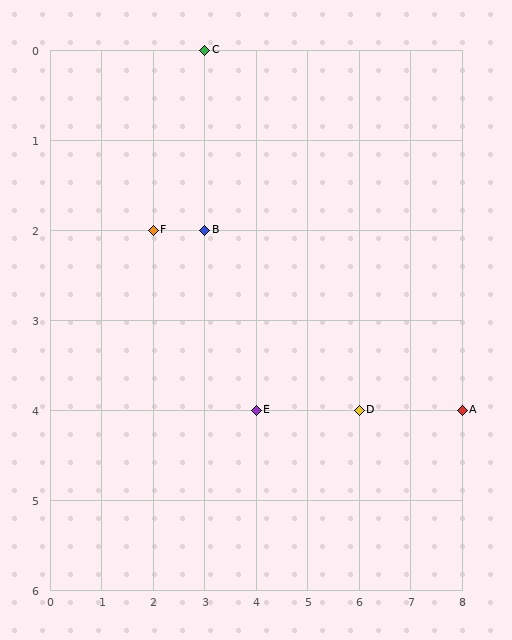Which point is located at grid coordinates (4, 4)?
Point E is at (4, 4).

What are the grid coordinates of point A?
Point A is at grid coordinates (8, 4).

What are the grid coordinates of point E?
Point E is at grid coordinates (4, 4).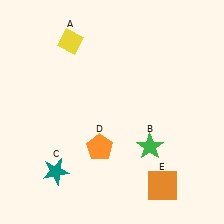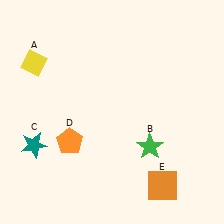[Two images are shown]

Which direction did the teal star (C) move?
The teal star (C) moved up.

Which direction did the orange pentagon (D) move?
The orange pentagon (D) moved left.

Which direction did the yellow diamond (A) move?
The yellow diamond (A) moved left.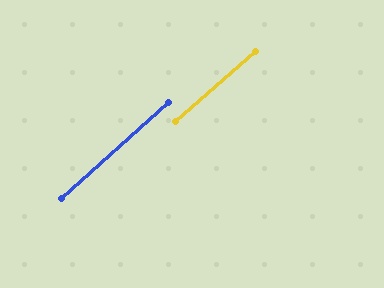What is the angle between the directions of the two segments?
Approximately 1 degree.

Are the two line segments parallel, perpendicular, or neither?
Parallel — their directions differ by only 0.9°.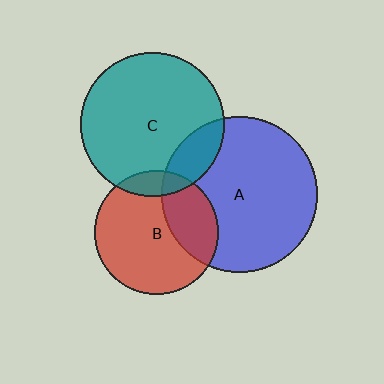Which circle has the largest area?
Circle A (blue).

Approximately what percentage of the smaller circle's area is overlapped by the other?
Approximately 30%.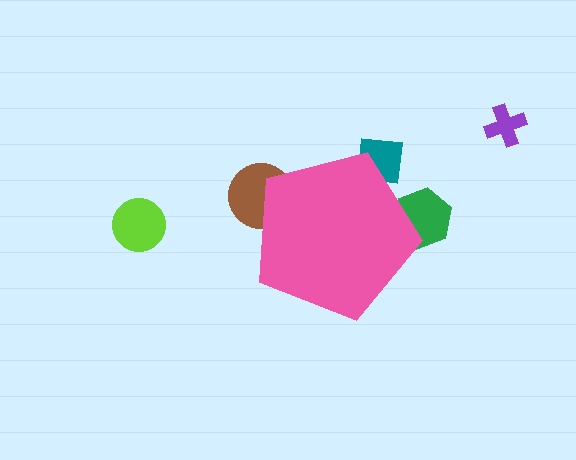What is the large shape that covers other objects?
A pink pentagon.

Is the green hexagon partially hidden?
Yes, the green hexagon is partially hidden behind the pink pentagon.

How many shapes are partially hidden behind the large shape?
3 shapes are partially hidden.